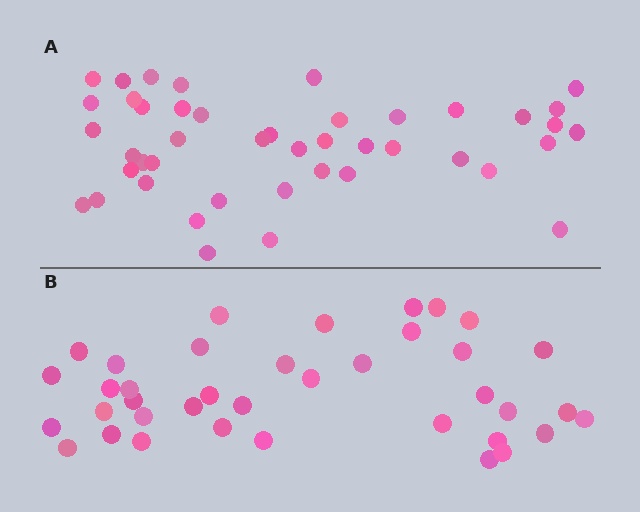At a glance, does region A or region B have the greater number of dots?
Region A (the top region) has more dots.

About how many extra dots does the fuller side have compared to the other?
Region A has about 6 more dots than region B.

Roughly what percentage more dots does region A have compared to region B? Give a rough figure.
About 15% more.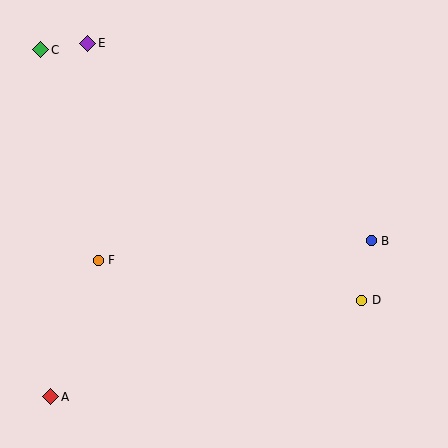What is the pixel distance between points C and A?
The distance between C and A is 347 pixels.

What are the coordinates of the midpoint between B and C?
The midpoint between B and C is at (206, 145).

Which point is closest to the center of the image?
Point F at (98, 260) is closest to the center.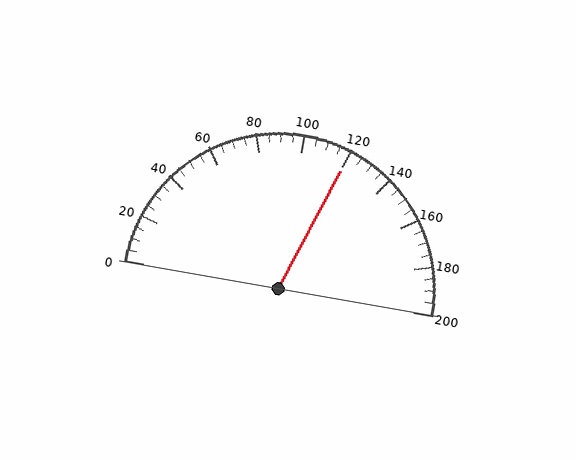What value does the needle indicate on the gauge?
The needle indicates approximately 120.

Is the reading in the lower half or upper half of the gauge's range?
The reading is in the upper half of the range (0 to 200).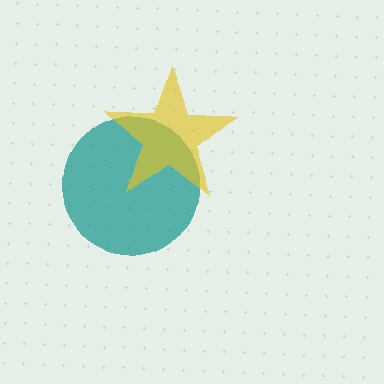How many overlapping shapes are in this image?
There are 2 overlapping shapes in the image.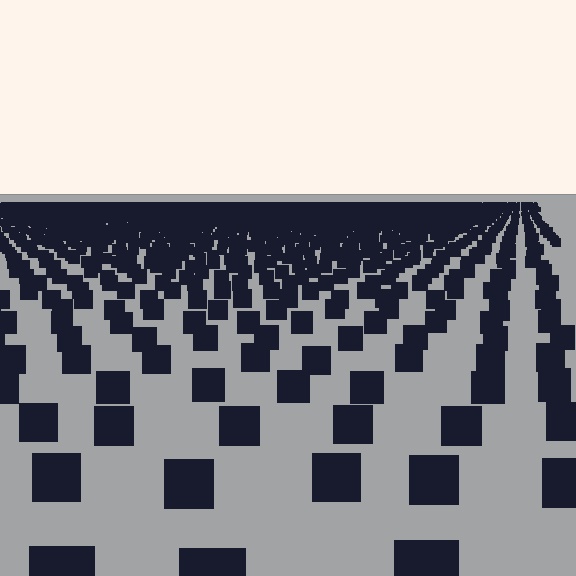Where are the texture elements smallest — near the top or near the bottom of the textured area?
Near the top.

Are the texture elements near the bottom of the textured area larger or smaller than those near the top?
Larger. Near the bottom, elements are closer to the viewer and appear at a bigger on-screen size.